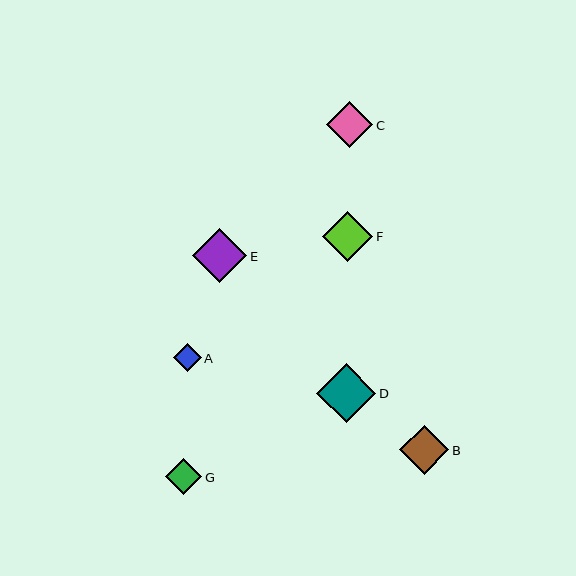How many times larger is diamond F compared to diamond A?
Diamond F is approximately 1.8 times the size of diamond A.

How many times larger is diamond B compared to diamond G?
Diamond B is approximately 1.3 times the size of diamond G.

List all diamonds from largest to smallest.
From largest to smallest: D, E, F, B, C, G, A.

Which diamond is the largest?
Diamond D is the largest with a size of approximately 59 pixels.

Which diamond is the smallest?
Diamond A is the smallest with a size of approximately 28 pixels.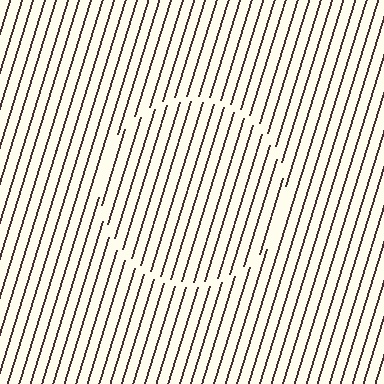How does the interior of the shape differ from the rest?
The interior of the shape contains the same grating, shifted by half a period — the contour is defined by the phase discontinuity where line-ends from the inner and outer gratings abut.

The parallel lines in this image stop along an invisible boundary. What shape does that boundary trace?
An illusory circle. The interior of the shape contains the same grating, shifted by half a period — the contour is defined by the phase discontinuity where line-ends from the inner and outer gratings abut.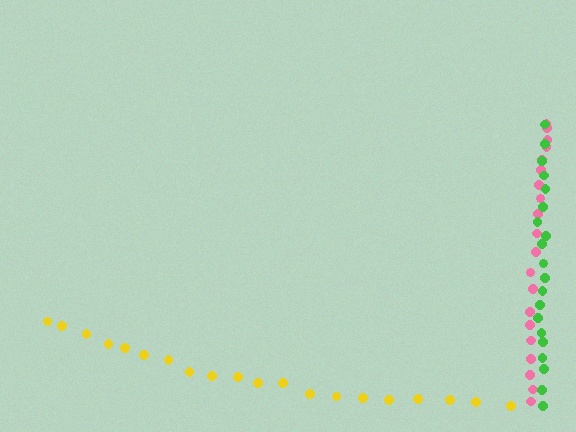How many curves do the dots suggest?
There are 3 distinct paths.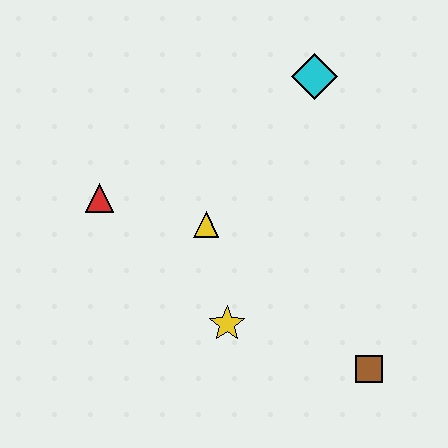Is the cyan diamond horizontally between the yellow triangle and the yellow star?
No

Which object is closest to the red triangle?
The yellow triangle is closest to the red triangle.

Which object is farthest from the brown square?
The red triangle is farthest from the brown square.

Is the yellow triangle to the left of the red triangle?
No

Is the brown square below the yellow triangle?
Yes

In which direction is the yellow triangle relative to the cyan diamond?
The yellow triangle is below the cyan diamond.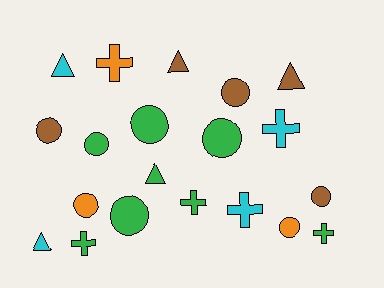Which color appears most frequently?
Green, with 8 objects.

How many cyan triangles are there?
There are 2 cyan triangles.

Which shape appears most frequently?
Circle, with 9 objects.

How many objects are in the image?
There are 20 objects.